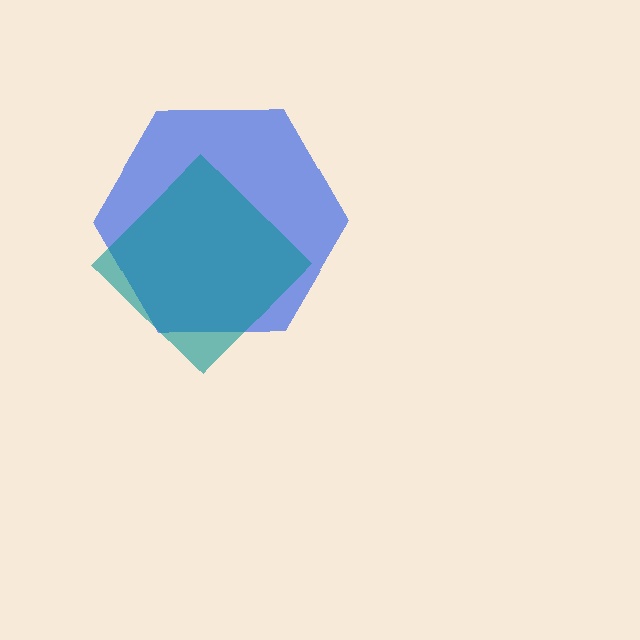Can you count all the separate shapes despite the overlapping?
Yes, there are 2 separate shapes.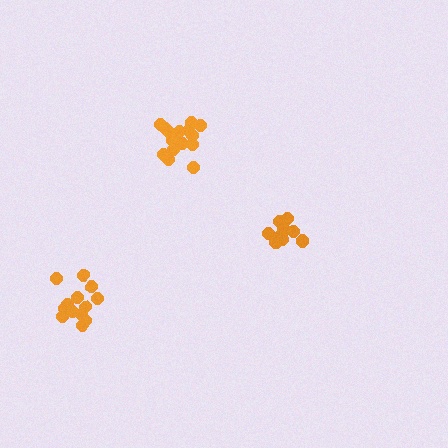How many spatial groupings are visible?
There are 3 spatial groupings.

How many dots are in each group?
Group 1: 16 dots, Group 2: 13 dots, Group 3: 11 dots (40 total).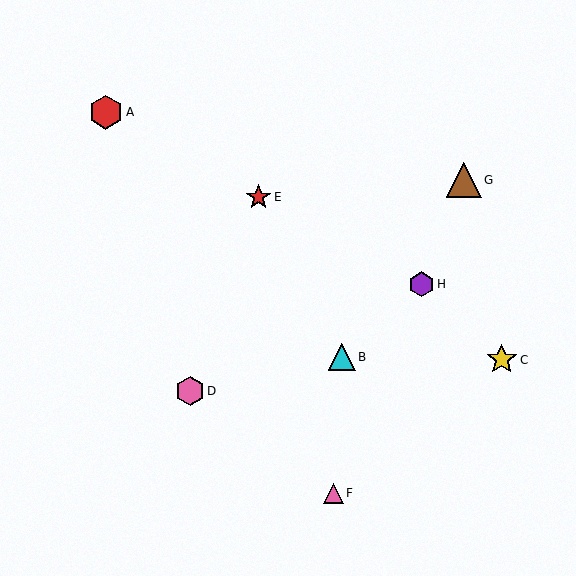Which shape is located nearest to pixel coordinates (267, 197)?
The red star (labeled E) at (258, 197) is nearest to that location.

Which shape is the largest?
The brown triangle (labeled G) is the largest.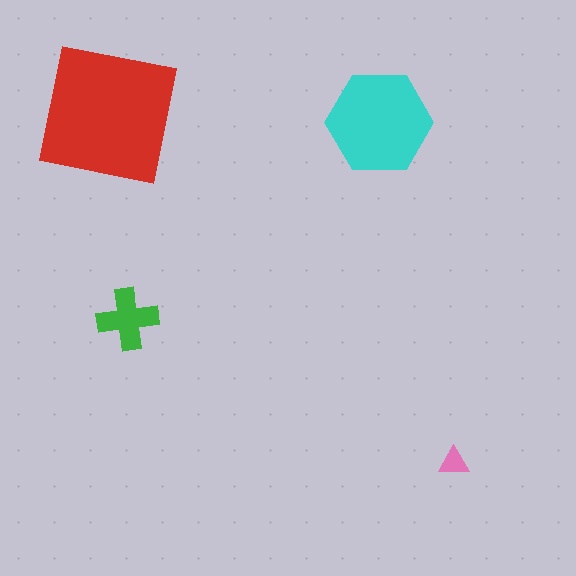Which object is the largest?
The red square.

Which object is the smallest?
The pink triangle.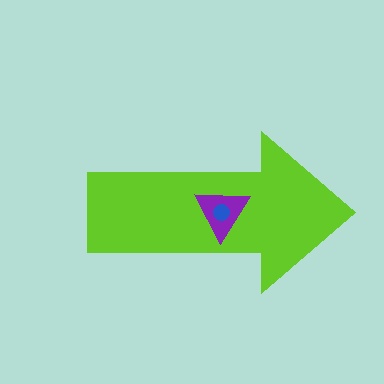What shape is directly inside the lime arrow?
The purple triangle.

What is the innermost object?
The blue circle.